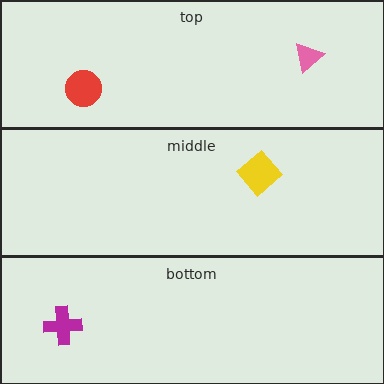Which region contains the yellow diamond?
The middle region.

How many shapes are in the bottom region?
1.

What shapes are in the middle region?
The yellow diamond.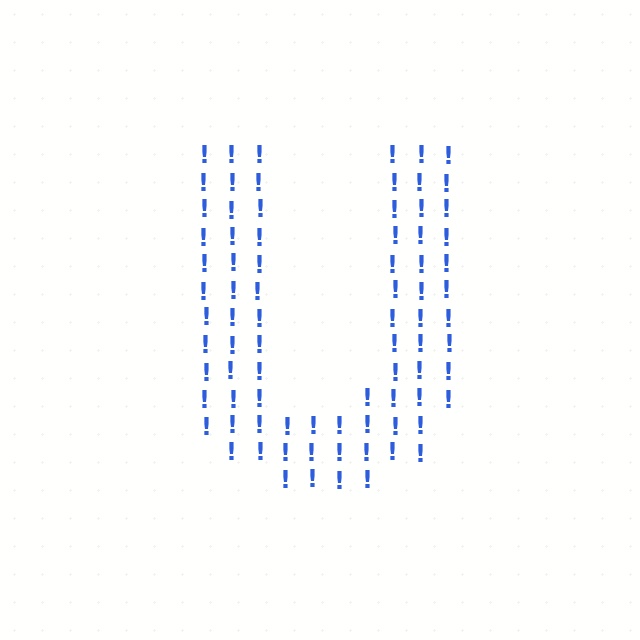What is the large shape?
The large shape is the letter U.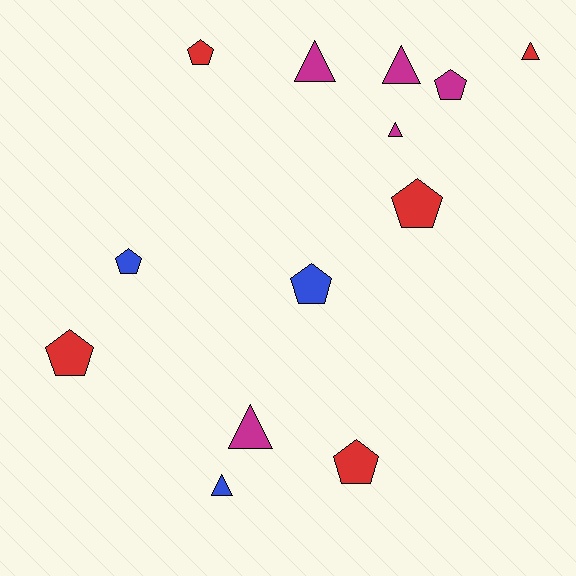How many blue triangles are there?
There is 1 blue triangle.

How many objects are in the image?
There are 13 objects.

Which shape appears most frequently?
Pentagon, with 7 objects.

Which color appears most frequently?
Magenta, with 5 objects.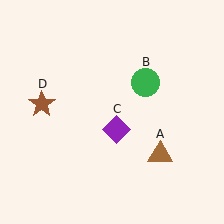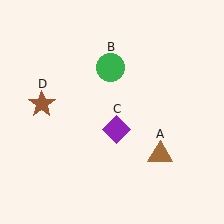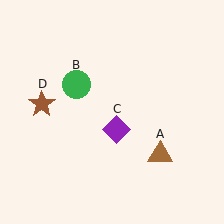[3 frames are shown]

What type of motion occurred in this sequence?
The green circle (object B) rotated counterclockwise around the center of the scene.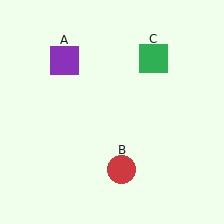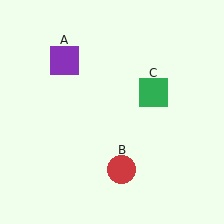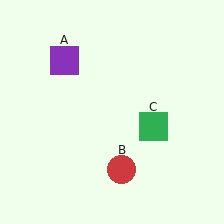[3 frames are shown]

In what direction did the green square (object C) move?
The green square (object C) moved down.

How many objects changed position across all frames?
1 object changed position: green square (object C).